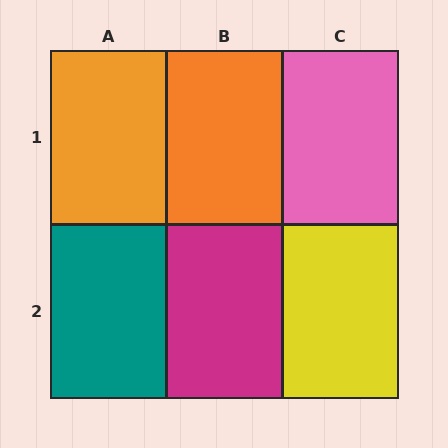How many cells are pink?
1 cell is pink.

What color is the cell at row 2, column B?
Magenta.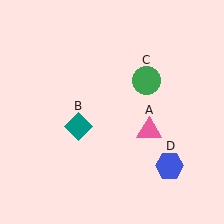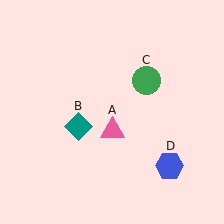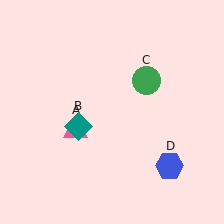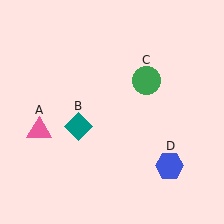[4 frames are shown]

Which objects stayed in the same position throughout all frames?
Teal diamond (object B) and green circle (object C) and blue hexagon (object D) remained stationary.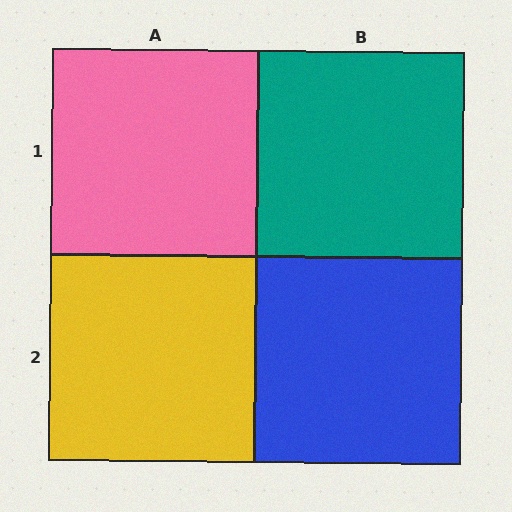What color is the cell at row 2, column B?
Blue.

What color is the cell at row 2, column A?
Yellow.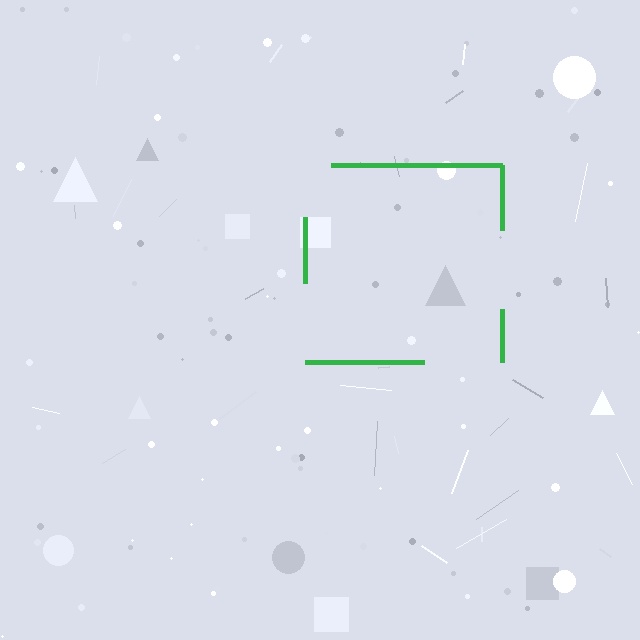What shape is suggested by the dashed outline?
The dashed outline suggests a square.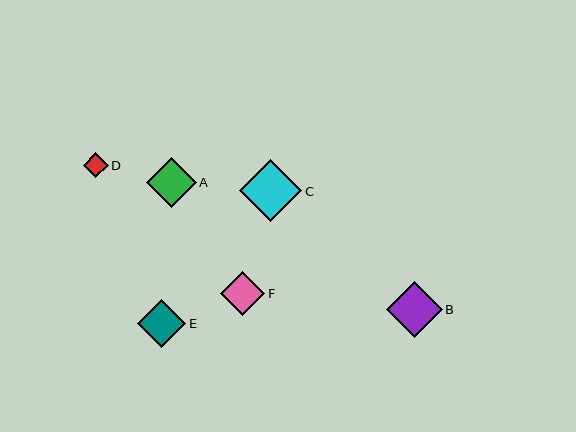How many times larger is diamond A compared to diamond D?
Diamond A is approximately 2.0 times the size of diamond D.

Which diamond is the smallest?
Diamond D is the smallest with a size of approximately 25 pixels.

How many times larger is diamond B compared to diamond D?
Diamond B is approximately 2.2 times the size of diamond D.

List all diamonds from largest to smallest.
From largest to smallest: C, B, A, E, F, D.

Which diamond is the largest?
Diamond C is the largest with a size of approximately 63 pixels.